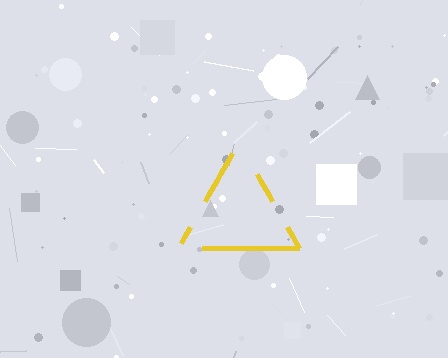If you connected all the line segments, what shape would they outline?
They would outline a triangle.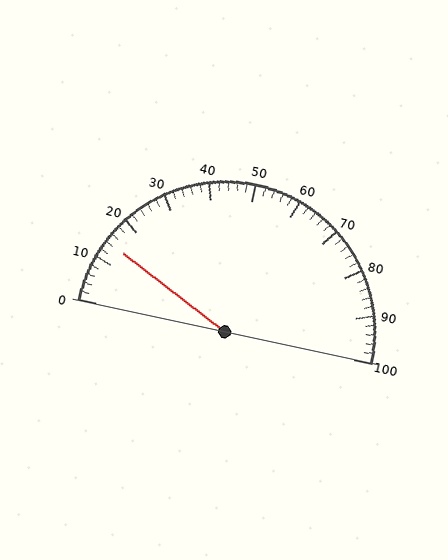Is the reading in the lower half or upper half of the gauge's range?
The reading is in the lower half of the range (0 to 100).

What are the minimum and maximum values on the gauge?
The gauge ranges from 0 to 100.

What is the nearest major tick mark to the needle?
The nearest major tick mark is 10.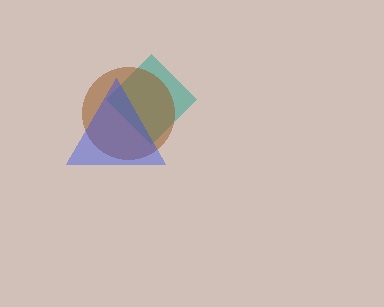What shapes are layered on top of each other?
The layered shapes are: a teal diamond, a brown circle, a blue triangle.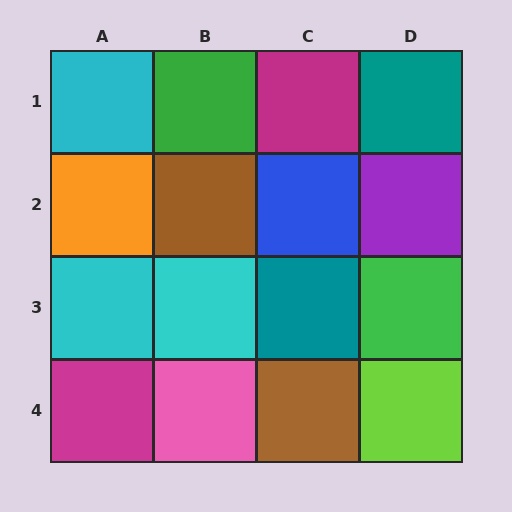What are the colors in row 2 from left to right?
Orange, brown, blue, purple.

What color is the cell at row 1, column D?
Teal.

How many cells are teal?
2 cells are teal.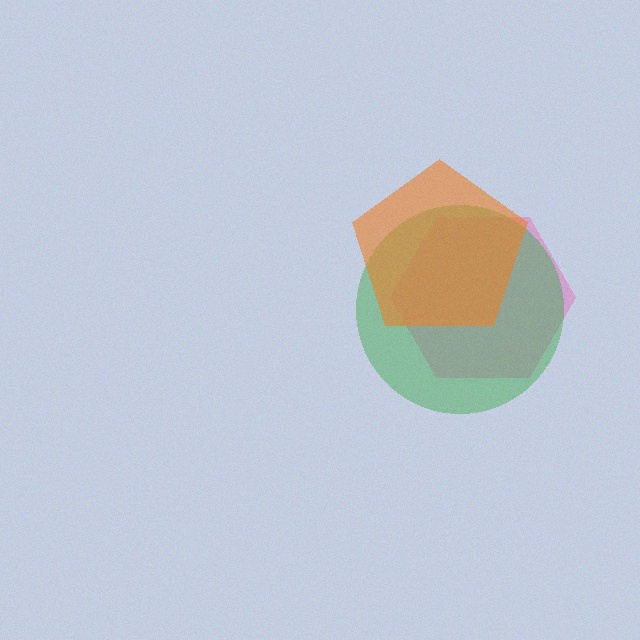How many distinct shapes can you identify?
There are 3 distinct shapes: a pink hexagon, a green circle, an orange pentagon.